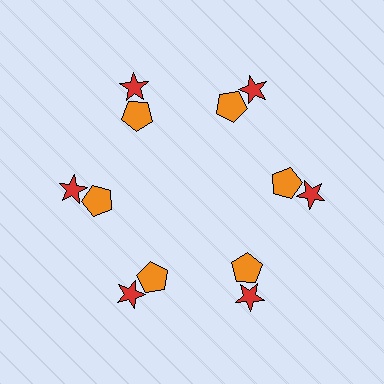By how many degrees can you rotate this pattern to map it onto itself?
The pattern maps onto itself every 60 degrees of rotation.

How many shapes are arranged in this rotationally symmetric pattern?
There are 12 shapes, arranged in 6 groups of 2.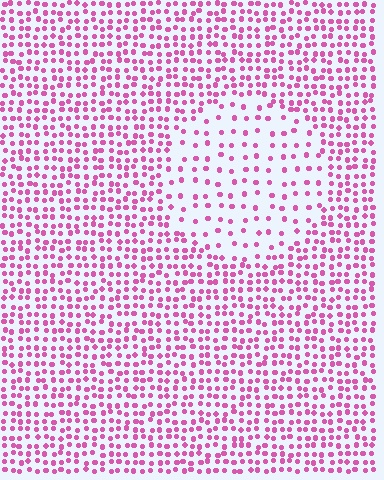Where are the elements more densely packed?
The elements are more densely packed outside the circle boundary.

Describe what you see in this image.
The image contains small pink elements arranged at two different densities. A circle-shaped region is visible where the elements are less densely packed than the surrounding area.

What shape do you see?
I see a circle.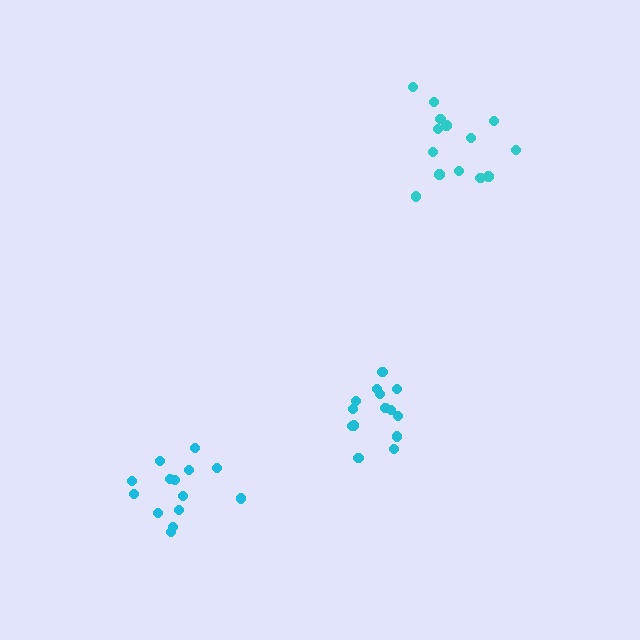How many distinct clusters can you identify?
There are 3 distinct clusters.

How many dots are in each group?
Group 1: 14 dots, Group 2: 14 dots, Group 3: 14 dots (42 total).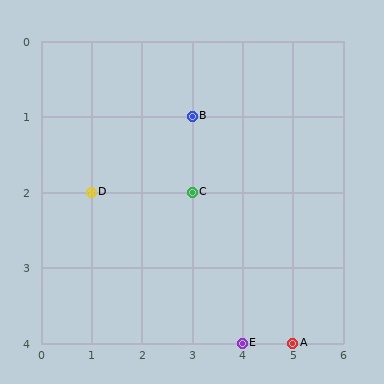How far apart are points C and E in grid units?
Points C and E are 1 column and 2 rows apart (about 2.2 grid units diagonally).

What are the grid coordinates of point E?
Point E is at grid coordinates (4, 4).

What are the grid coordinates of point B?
Point B is at grid coordinates (3, 1).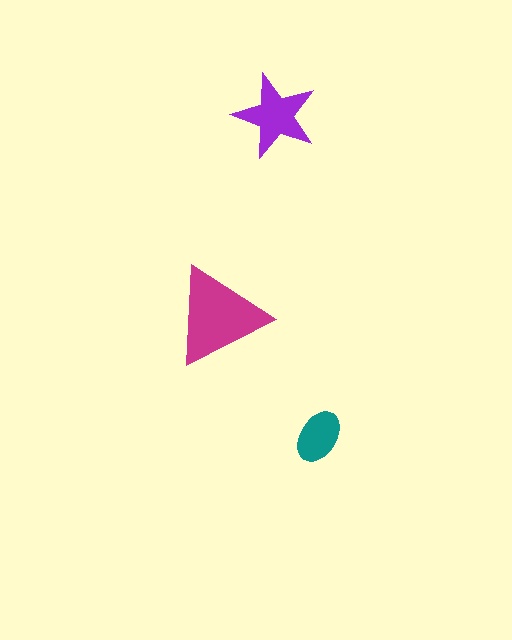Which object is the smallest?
The teal ellipse.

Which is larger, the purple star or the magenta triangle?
The magenta triangle.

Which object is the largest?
The magenta triangle.